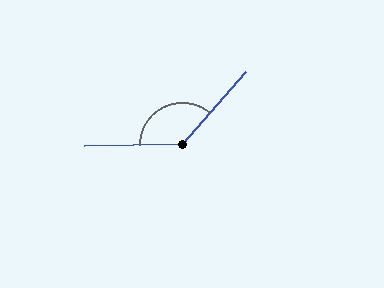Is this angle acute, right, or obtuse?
It is obtuse.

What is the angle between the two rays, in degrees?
Approximately 132 degrees.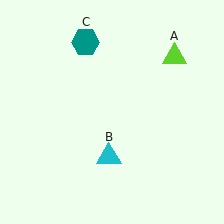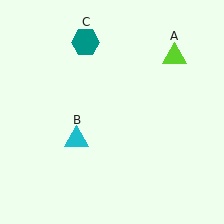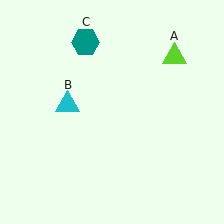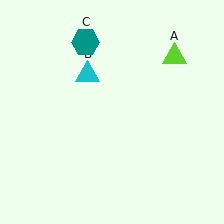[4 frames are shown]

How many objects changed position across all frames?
1 object changed position: cyan triangle (object B).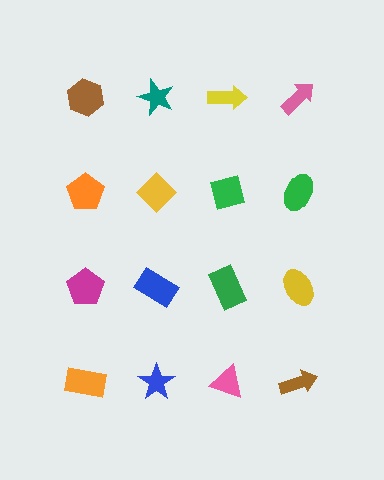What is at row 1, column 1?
A brown hexagon.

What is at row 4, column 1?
An orange rectangle.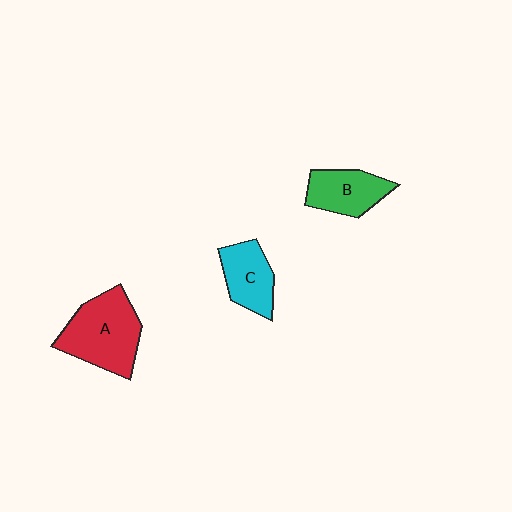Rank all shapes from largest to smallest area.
From largest to smallest: A (red), B (green), C (cyan).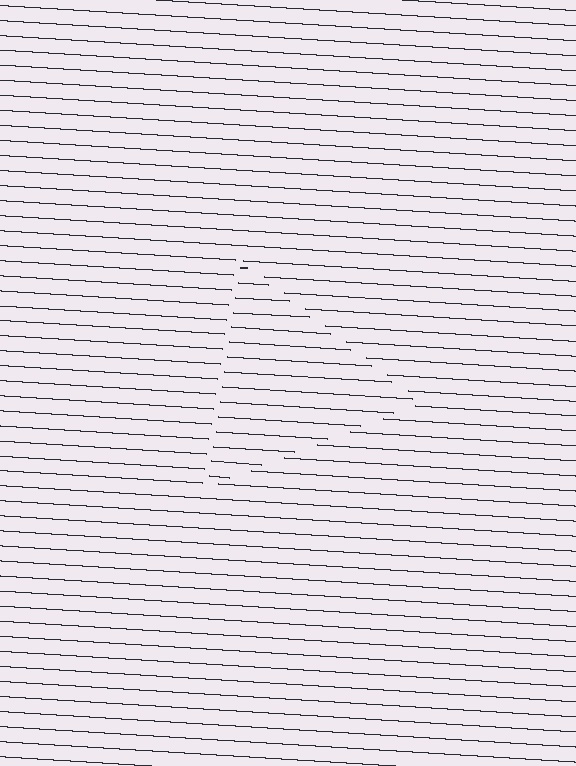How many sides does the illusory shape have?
3 sides — the line-ends trace a triangle.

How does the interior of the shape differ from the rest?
The interior of the shape contains the same grating, shifted by half a period — the contour is defined by the phase discontinuity where line-ends from the inner and outer gratings abut.